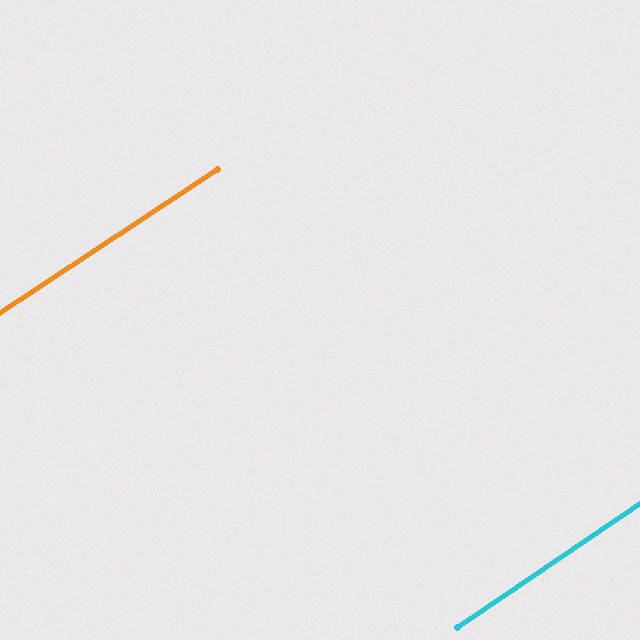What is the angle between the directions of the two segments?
Approximately 1 degree.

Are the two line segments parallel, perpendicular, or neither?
Parallel — their directions differ by only 0.9°.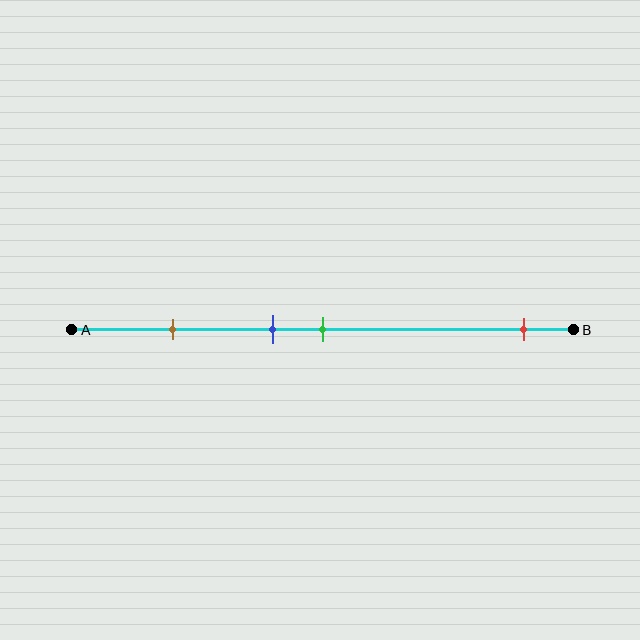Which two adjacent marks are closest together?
The blue and green marks are the closest adjacent pair.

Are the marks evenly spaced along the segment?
No, the marks are not evenly spaced.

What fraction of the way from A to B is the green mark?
The green mark is approximately 50% (0.5) of the way from A to B.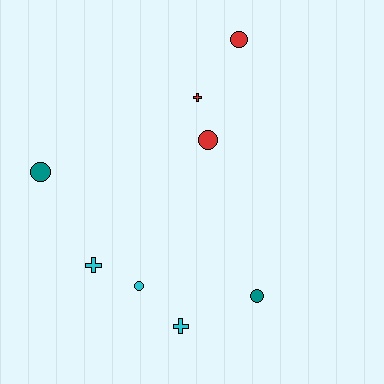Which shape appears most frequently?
Circle, with 5 objects.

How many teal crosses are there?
There are no teal crosses.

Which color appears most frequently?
Red, with 3 objects.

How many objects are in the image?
There are 8 objects.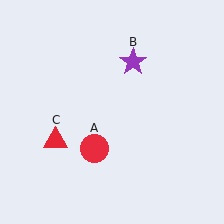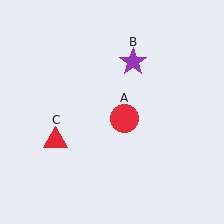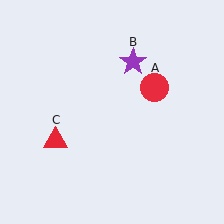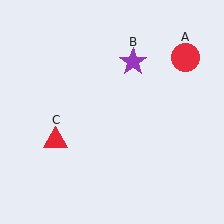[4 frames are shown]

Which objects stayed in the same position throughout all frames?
Purple star (object B) and red triangle (object C) remained stationary.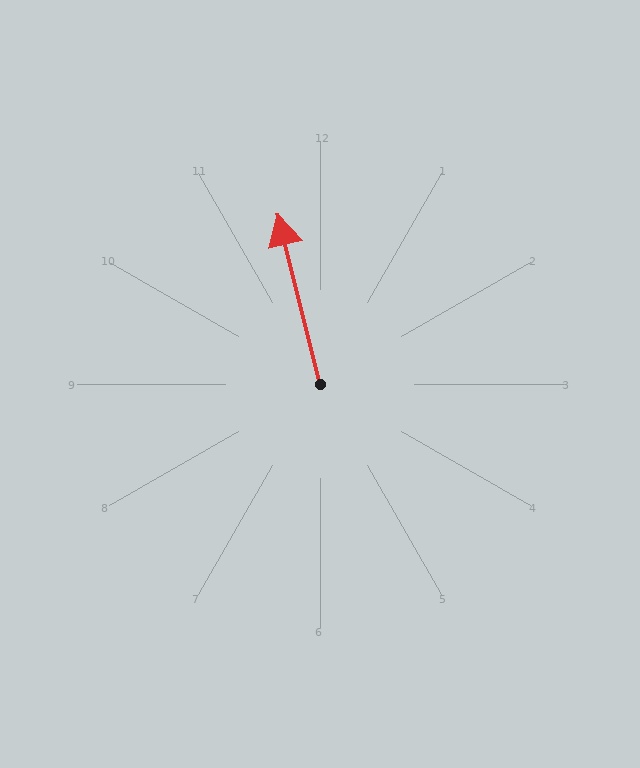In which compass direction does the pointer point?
North.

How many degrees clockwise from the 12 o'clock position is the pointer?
Approximately 346 degrees.